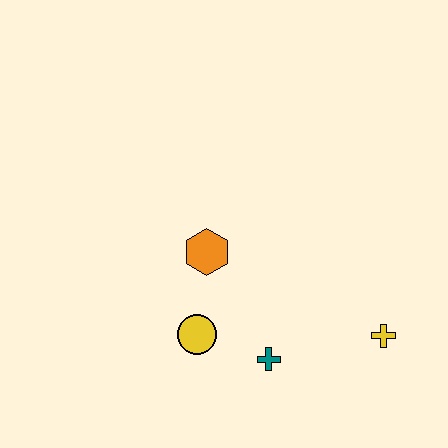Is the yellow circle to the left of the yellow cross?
Yes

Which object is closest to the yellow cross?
The teal cross is closest to the yellow cross.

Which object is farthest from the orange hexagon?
The yellow cross is farthest from the orange hexagon.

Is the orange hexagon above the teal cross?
Yes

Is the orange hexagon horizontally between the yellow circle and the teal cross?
Yes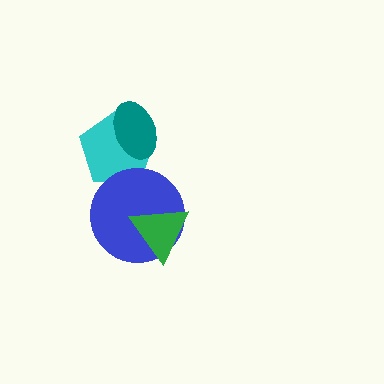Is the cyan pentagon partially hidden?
Yes, it is partially covered by another shape.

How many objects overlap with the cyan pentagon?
2 objects overlap with the cyan pentagon.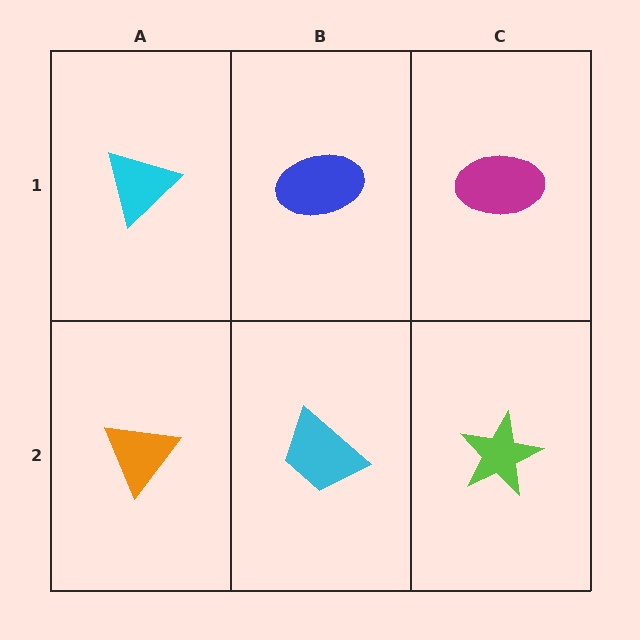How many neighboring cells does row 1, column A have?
2.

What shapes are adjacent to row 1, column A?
An orange triangle (row 2, column A), a blue ellipse (row 1, column B).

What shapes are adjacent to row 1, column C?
A lime star (row 2, column C), a blue ellipse (row 1, column B).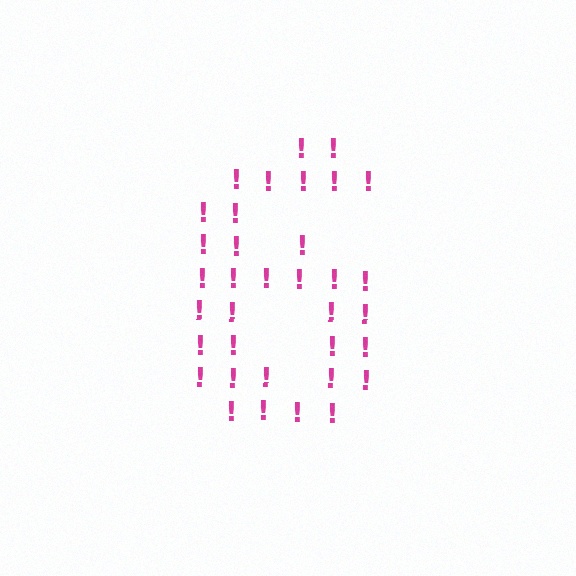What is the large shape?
The large shape is the digit 6.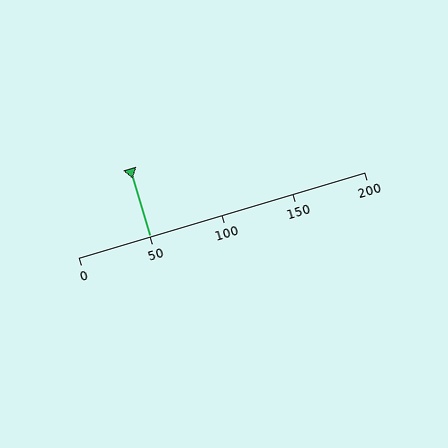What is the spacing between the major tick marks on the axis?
The major ticks are spaced 50 apart.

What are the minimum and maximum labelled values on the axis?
The axis runs from 0 to 200.